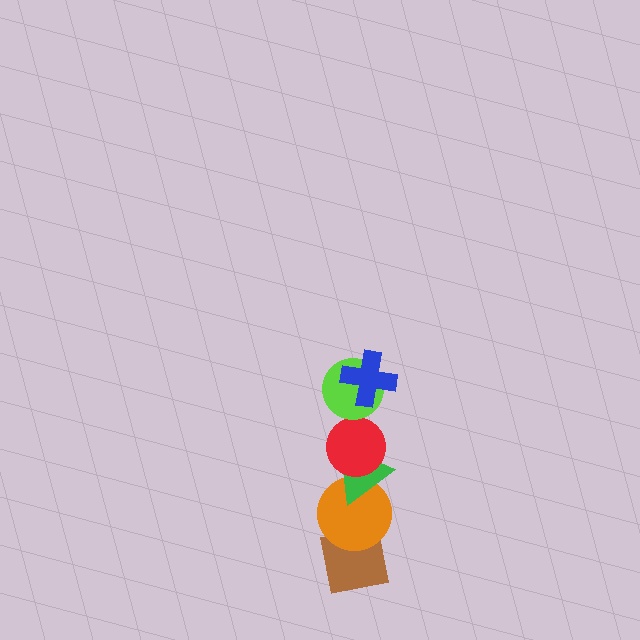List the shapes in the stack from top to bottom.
From top to bottom: the blue cross, the lime circle, the red circle, the green triangle, the orange circle, the brown square.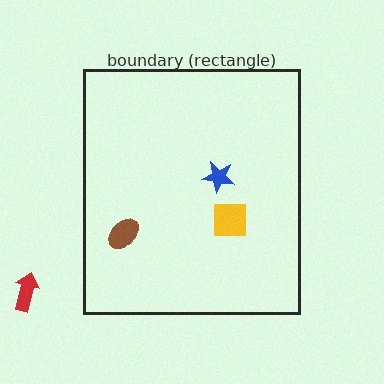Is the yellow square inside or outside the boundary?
Inside.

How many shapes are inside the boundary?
3 inside, 1 outside.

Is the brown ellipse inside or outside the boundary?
Inside.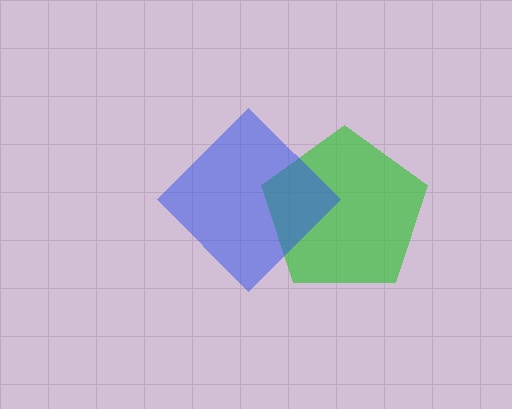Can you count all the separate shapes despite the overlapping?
Yes, there are 2 separate shapes.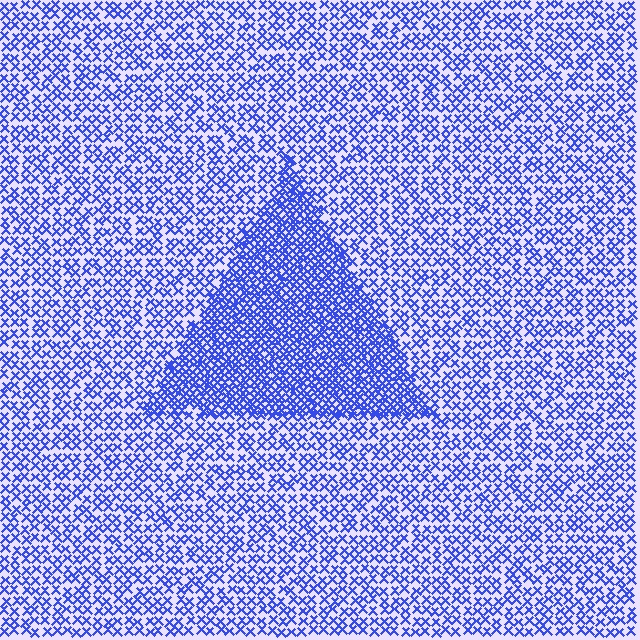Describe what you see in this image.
The image contains small blue elements arranged at two different densities. A triangle-shaped region is visible where the elements are more densely packed than the surrounding area.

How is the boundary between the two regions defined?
The boundary is defined by a change in element density (approximately 2.1x ratio). All elements are the same color, size, and shape.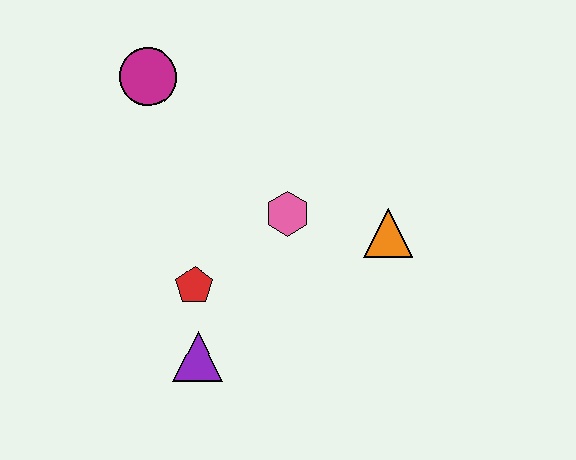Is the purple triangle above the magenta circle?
No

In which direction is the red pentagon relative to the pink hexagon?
The red pentagon is to the left of the pink hexagon.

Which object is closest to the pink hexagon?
The orange triangle is closest to the pink hexagon.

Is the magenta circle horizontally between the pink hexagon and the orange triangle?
No